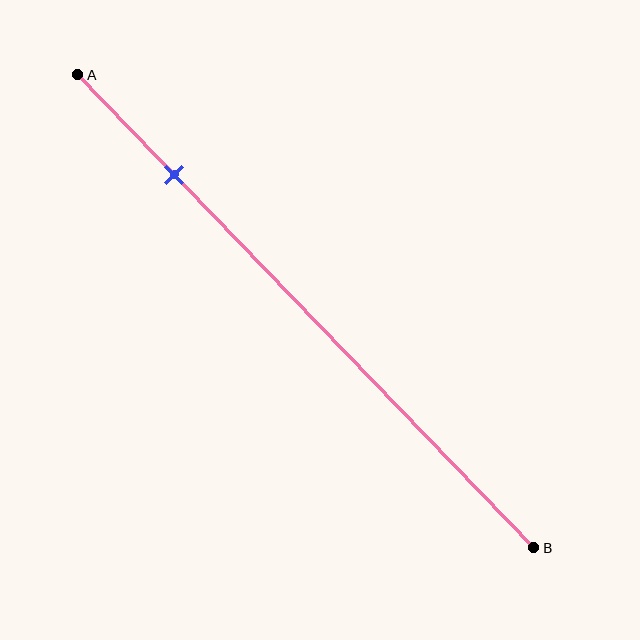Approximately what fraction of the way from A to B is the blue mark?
The blue mark is approximately 20% of the way from A to B.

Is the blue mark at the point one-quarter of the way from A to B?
No, the mark is at about 20% from A, not at the 25% one-quarter point.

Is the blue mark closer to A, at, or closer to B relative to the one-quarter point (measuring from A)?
The blue mark is closer to point A than the one-quarter point of segment AB.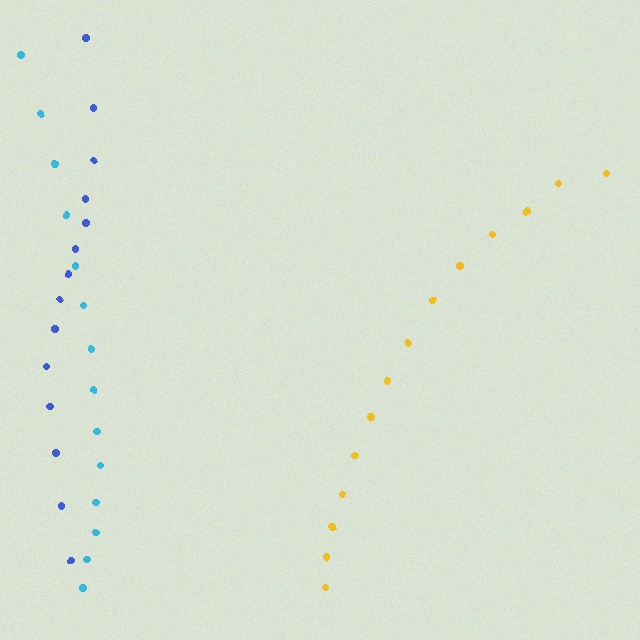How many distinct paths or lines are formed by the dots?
There are 3 distinct paths.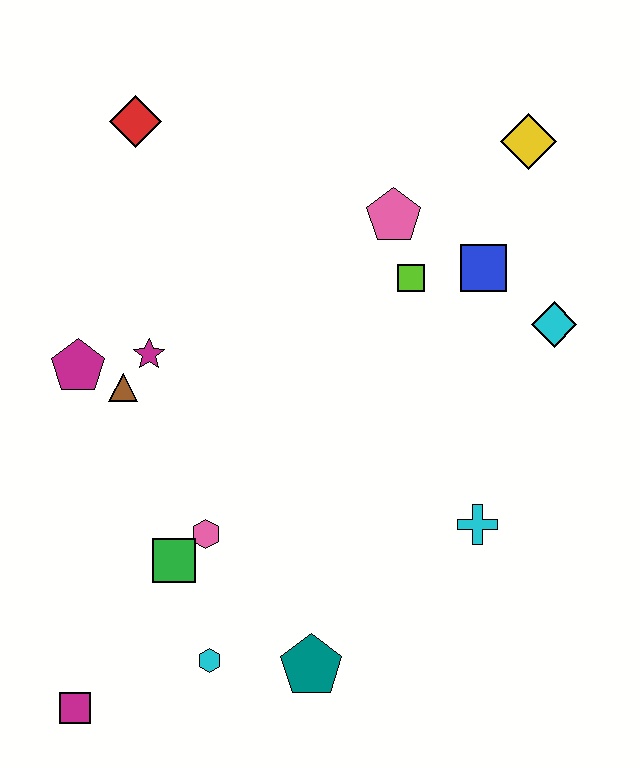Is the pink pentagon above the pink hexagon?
Yes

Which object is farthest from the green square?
The yellow diamond is farthest from the green square.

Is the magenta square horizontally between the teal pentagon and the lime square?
No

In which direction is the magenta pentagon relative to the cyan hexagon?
The magenta pentagon is above the cyan hexagon.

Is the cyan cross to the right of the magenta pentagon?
Yes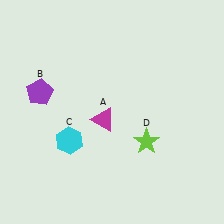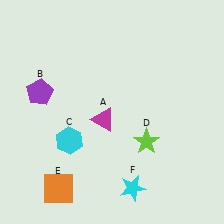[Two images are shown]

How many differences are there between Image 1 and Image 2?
There are 2 differences between the two images.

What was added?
An orange square (E), a cyan star (F) were added in Image 2.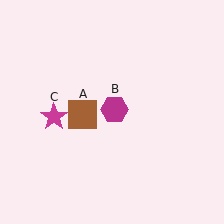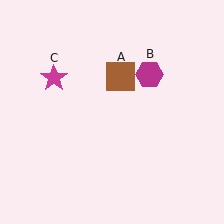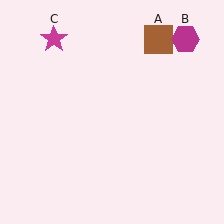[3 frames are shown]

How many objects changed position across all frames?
3 objects changed position: brown square (object A), magenta hexagon (object B), magenta star (object C).